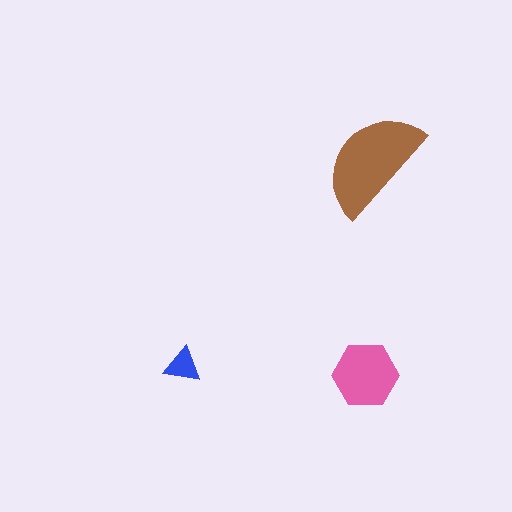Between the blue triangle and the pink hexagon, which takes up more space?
The pink hexagon.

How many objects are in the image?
There are 3 objects in the image.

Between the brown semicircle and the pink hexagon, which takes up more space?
The brown semicircle.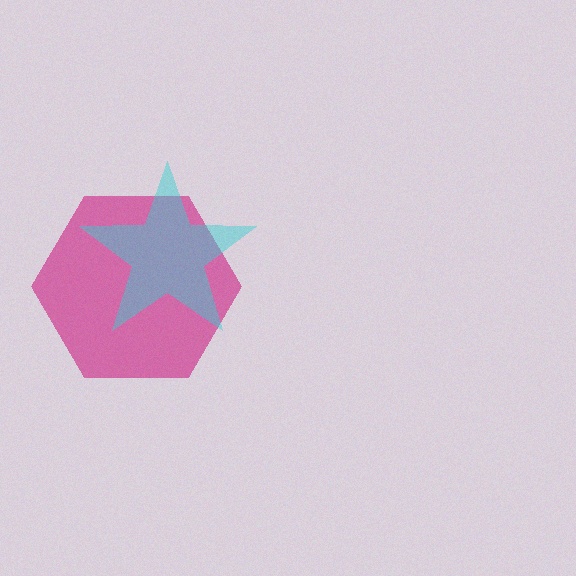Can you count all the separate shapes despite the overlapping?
Yes, there are 2 separate shapes.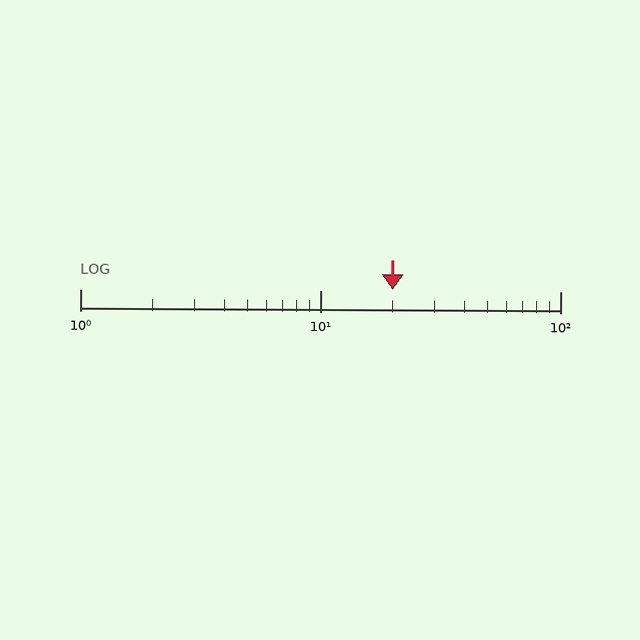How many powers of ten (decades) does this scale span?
The scale spans 2 decades, from 1 to 100.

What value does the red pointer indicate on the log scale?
The pointer indicates approximately 20.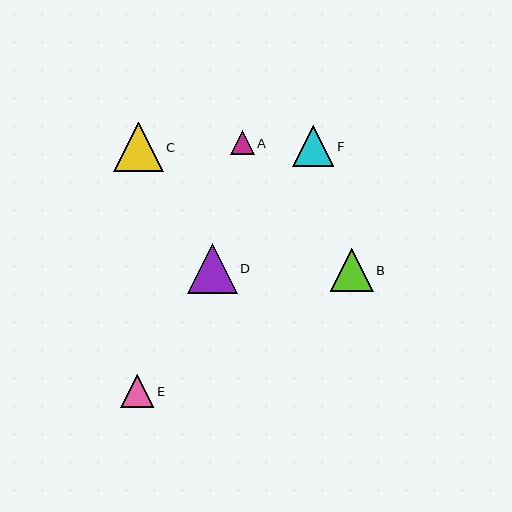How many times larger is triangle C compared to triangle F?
Triangle C is approximately 1.2 times the size of triangle F.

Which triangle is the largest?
Triangle D is the largest with a size of approximately 50 pixels.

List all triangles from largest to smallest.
From largest to smallest: D, C, B, F, E, A.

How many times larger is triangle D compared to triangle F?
Triangle D is approximately 1.2 times the size of triangle F.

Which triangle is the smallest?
Triangle A is the smallest with a size of approximately 24 pixels.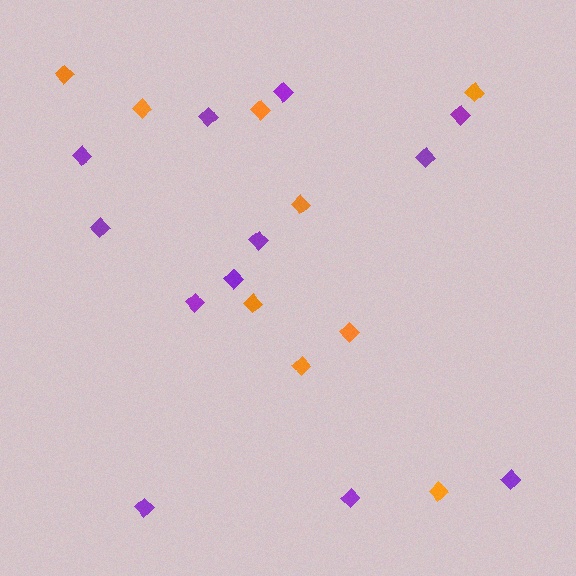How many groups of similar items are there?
There are 2 groups: one group of purple diamonds (12) and one group of orange diamonds (9).